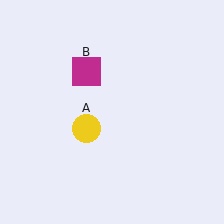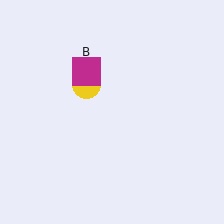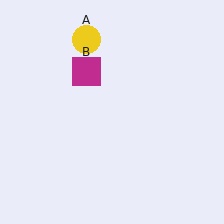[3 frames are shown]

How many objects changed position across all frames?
1 object changed position: yellow circle (object A).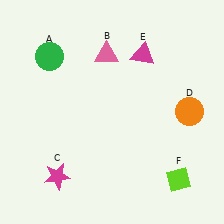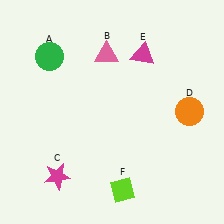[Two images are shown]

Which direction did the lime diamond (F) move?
The lime diamond (F) moved left.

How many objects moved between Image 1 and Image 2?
1 object moved between the two images.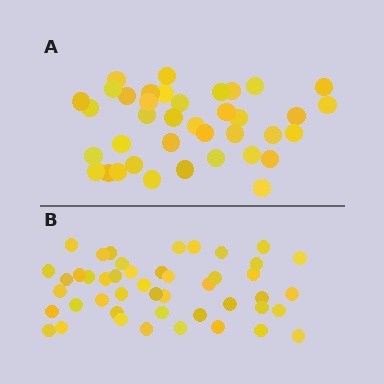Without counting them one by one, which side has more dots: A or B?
Region B (the bottom region) has more dots.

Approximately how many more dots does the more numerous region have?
Region B has roughly 8 or so more dots than region A.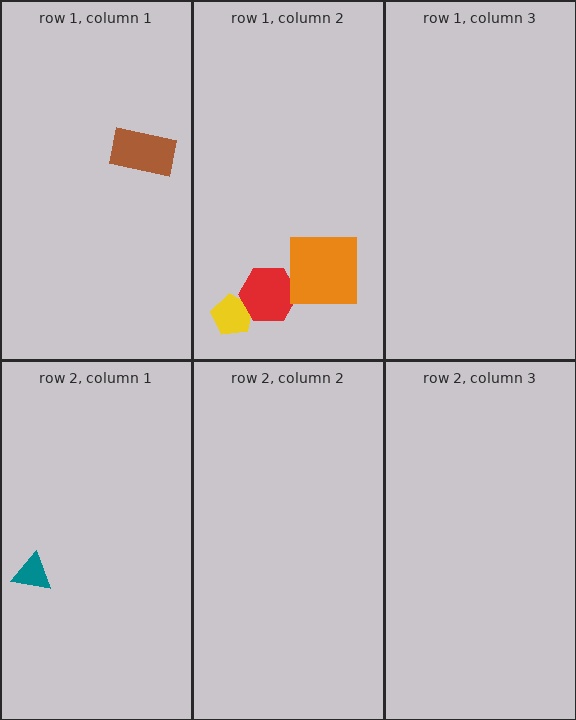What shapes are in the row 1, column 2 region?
The yellow pentagon, the red hexagon, the orange square.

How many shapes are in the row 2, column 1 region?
1.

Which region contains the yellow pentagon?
The row 1, column 2 region.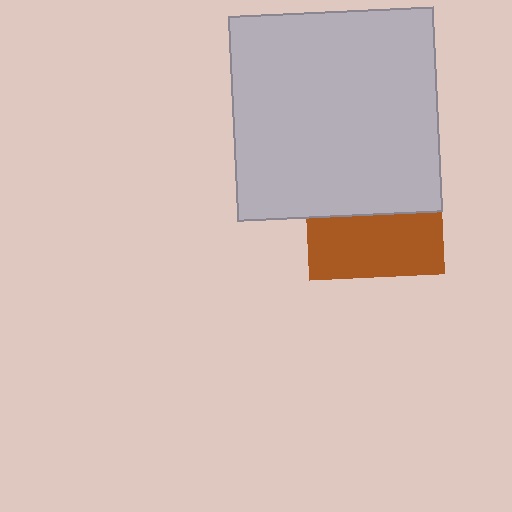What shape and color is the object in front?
The object in front is a light gray square.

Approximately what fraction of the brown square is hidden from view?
Roughly 55% of the brown square is hidden behind the light gray square.